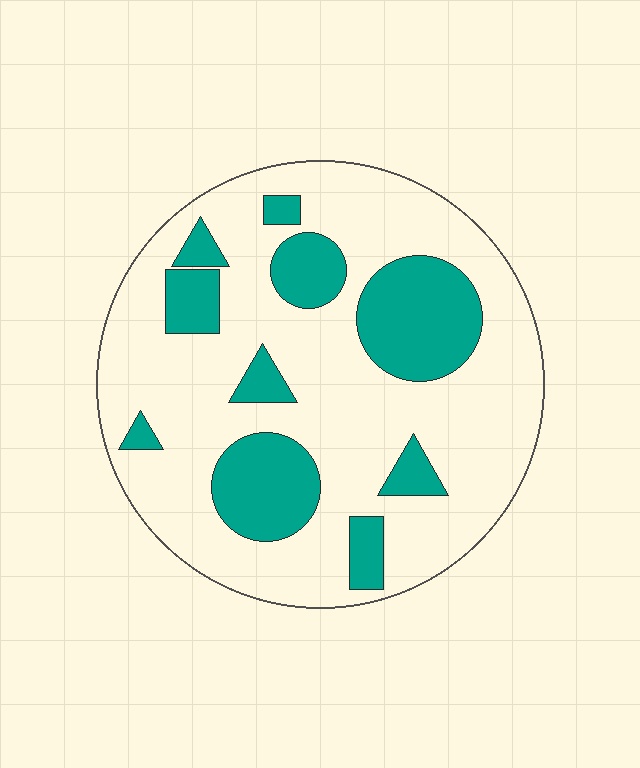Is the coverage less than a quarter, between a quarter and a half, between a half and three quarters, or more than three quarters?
Between a quarter and a half.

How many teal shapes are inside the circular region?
10.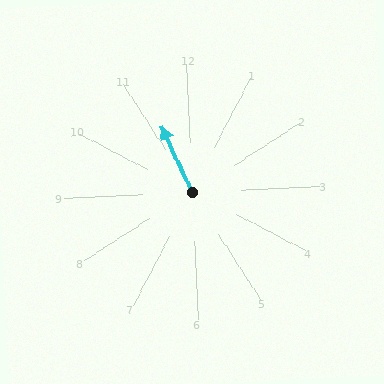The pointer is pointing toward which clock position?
Roughly 11 o'clock.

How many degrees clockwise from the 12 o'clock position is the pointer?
Approximately 338 degrees.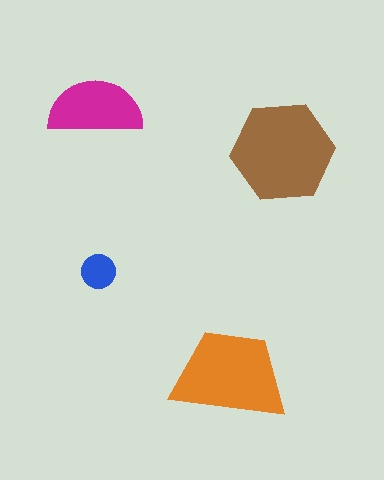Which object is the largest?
The brown hexagon.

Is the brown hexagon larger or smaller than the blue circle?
Larger.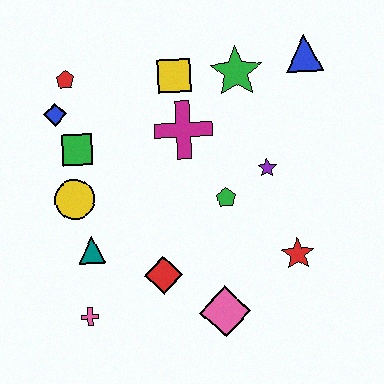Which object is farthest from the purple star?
The pink cross is farthest from the purple star.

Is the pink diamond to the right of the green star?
No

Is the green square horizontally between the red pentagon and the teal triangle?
Yes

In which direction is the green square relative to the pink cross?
The green square is above the pink cross.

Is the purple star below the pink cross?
No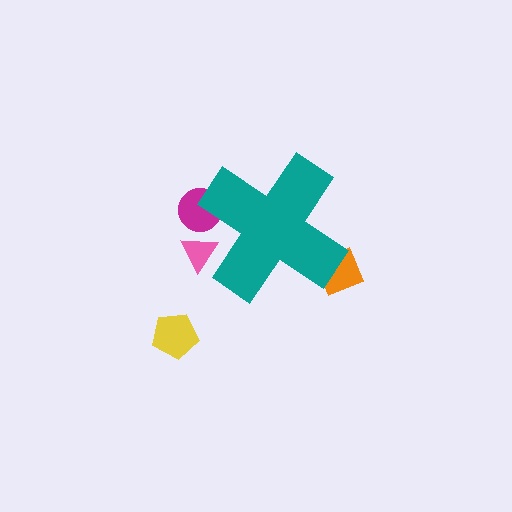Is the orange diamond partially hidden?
Yes, the orange diamond is partially hidden behind the teal cross.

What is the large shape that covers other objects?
A teal cross.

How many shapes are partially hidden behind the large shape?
3 shapes are partially hidden.